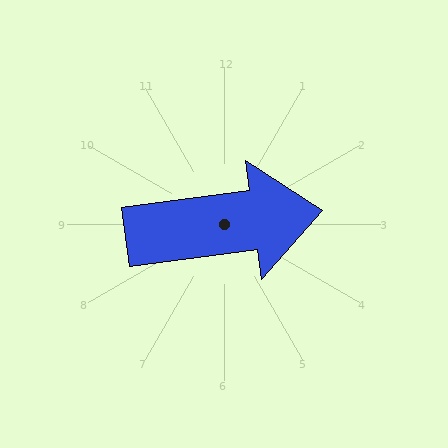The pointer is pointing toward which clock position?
Roughly 3 o'clock.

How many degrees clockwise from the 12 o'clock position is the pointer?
Approximately 82 degrees.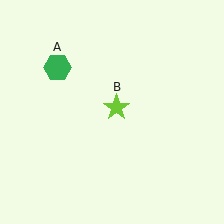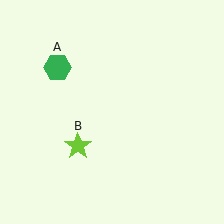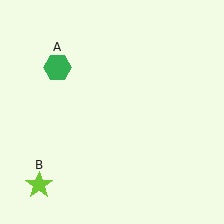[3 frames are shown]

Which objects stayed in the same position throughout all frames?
Green hexagon (object A) remained stationary.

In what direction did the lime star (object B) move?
The lime star (object B) moved down and to the left.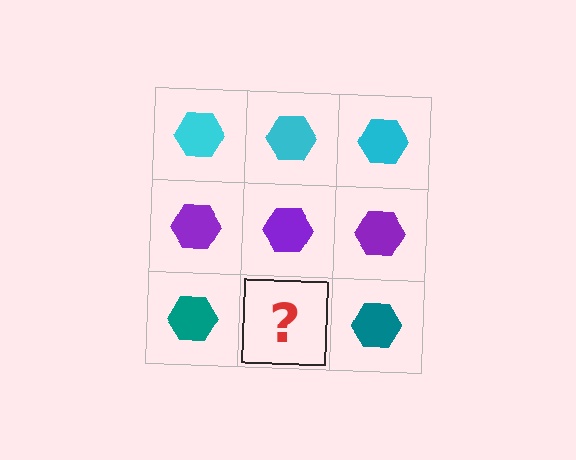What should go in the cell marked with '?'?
The missing cell should contain a teal hexagon.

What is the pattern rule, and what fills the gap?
The rule is that each row has a consistent color. The gap should be filled with a teal hexagon.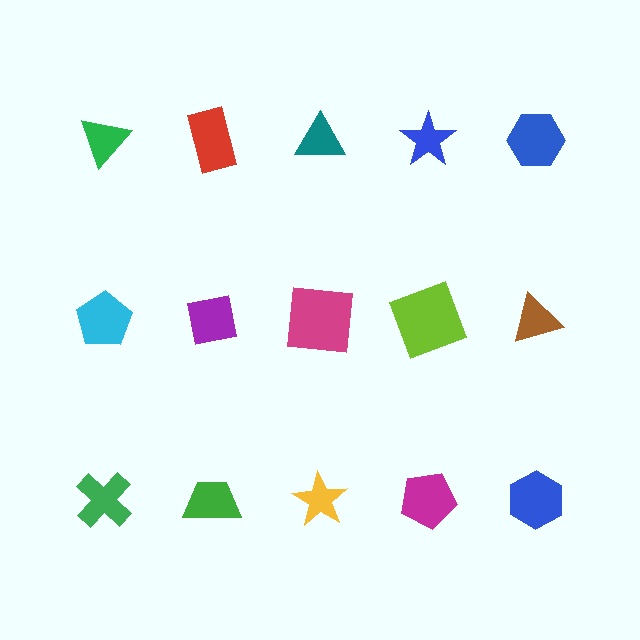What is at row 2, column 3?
A magenta square.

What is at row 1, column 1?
A green triangle.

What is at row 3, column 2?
A green trapezoid.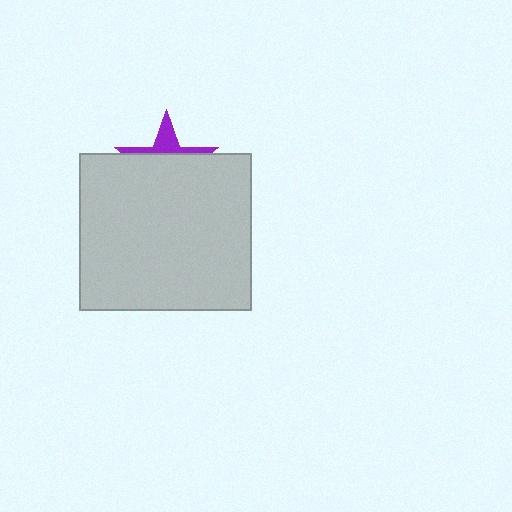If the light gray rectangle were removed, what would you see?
You would see the complete purple star.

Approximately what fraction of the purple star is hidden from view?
Roughly 69% of the purple star is hidden behind the light gray rectangle.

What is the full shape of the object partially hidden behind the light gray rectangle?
The partially hidden object is a purple star.